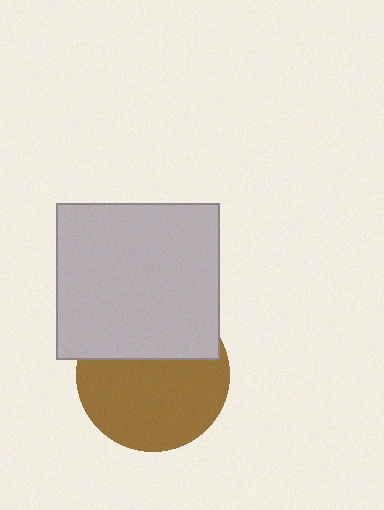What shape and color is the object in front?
The object in front is a light gray rectangle.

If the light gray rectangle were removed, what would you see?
You would see the complete brown circle.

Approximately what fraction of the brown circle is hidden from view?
Roughly 37% of the brown circle is hidden behind the light gray rectangle.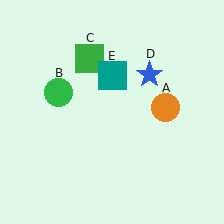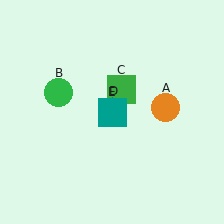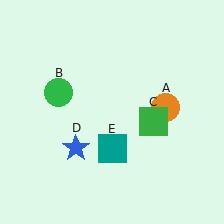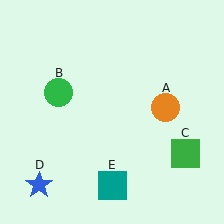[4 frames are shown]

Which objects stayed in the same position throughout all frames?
Orange circle (object A) and green circle (object B) remained stationary.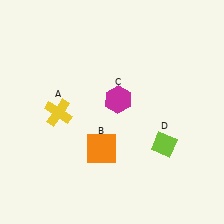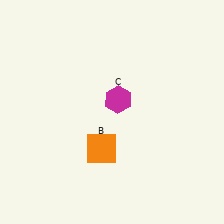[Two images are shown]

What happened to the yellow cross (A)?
The yellow cross (A) was removed in Image 2. It was in the bottom-left area of Image 1.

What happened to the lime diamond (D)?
The lime diamond (D) was removed in Image 2. It was in the bottom-right area of Image 1.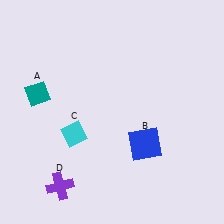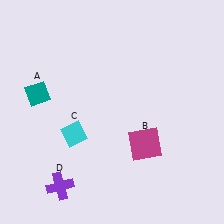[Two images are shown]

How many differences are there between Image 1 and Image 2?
There is 1 difference between the two images.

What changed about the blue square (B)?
In Image 1, B is blue. In Image 2, it changed to magenta.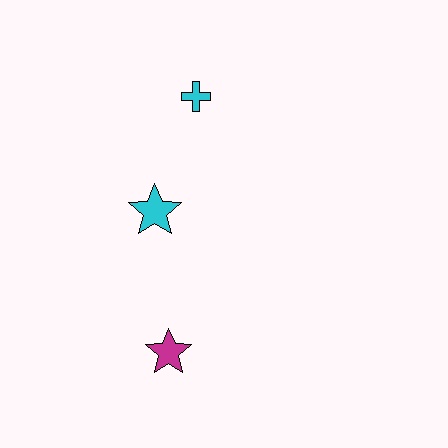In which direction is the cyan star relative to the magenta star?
The cyan star is above the magenta star.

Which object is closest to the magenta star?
The cyan star is closest to the magenta star.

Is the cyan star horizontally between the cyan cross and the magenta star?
No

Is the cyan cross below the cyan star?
No